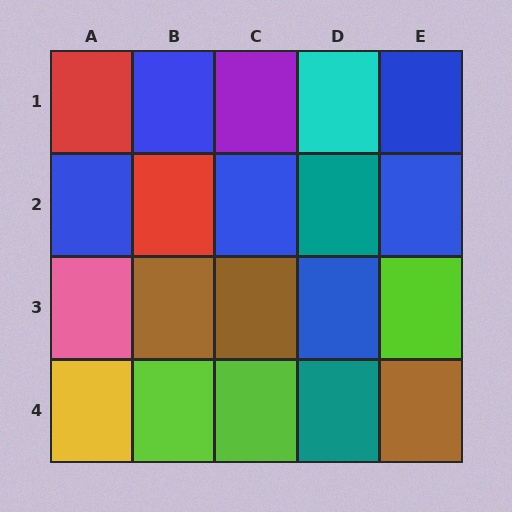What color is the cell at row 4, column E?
Brown.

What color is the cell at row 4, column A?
Yellow.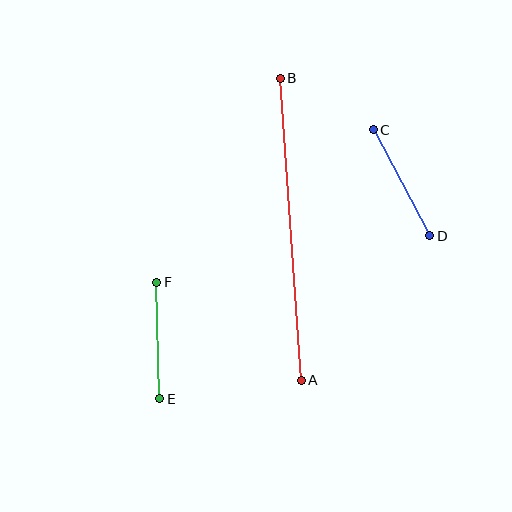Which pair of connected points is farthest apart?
Points A and B are farthest apart.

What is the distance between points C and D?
The distance is approximately 120 pixels.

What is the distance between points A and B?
The distance is approximately 303 pixels.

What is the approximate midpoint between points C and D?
The midpoint is at approximately (402, 183) pixels.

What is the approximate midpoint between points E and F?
The midpoint is at approximately (158, 341) pixels.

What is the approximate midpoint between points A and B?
The midpoint is at approximately (291, 229) pixels.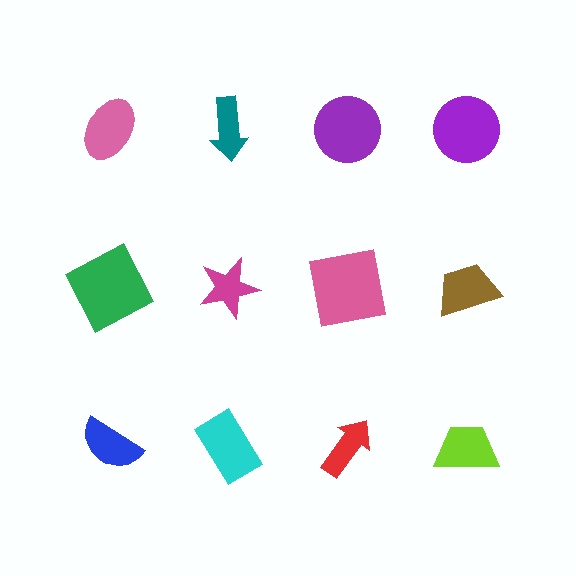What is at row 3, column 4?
A lime trapezoid.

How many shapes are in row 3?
4 shapes.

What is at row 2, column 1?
A green square.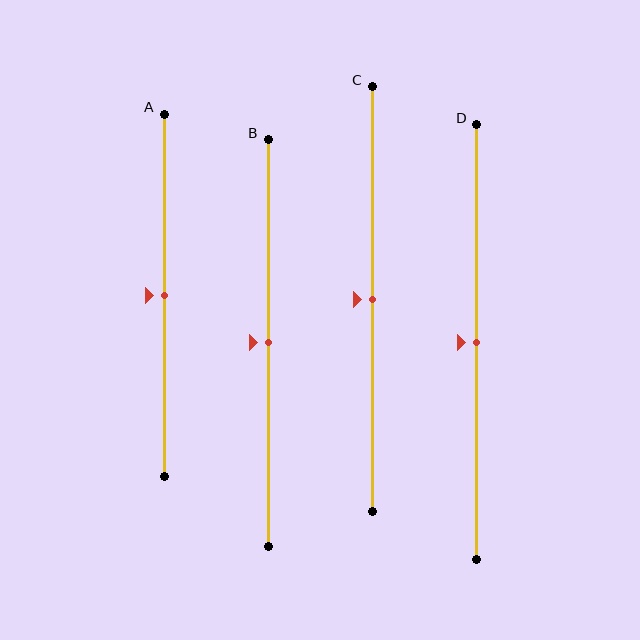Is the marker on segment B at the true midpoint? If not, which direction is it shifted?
Yes, the marker on segment B is at the true midpoint.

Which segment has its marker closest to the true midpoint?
Segment A has its marker closest to the true midpoint.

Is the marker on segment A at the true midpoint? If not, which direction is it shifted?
Yes, the marker on segment A is at the true midpoint.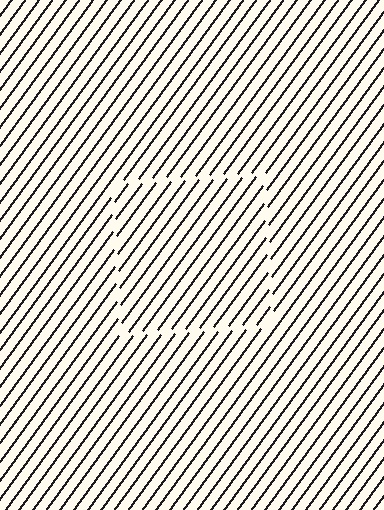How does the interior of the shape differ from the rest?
The interior of the shape contains the same grating, shifted by half a period — the contour is defined by the phase discontinuity where line-ends from the inner and outer gratings abut.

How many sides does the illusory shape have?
4 sides — the line-ends trace a square.